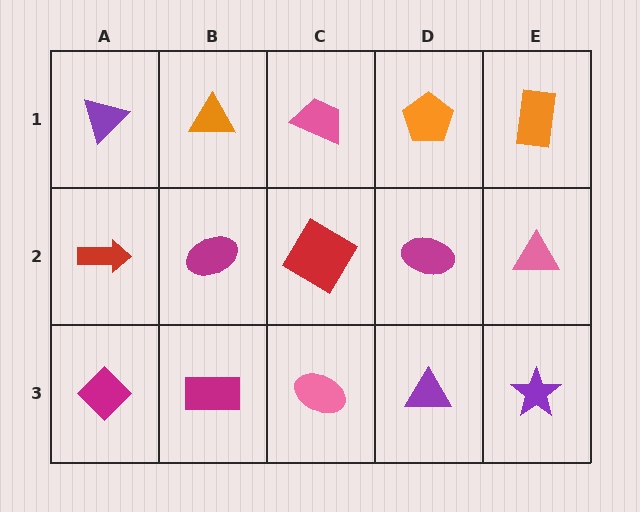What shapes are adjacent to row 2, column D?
An orange pentagon (row 1, column D), a purple triangle (row 3, column D), a red diamond (row 2, column C), a pink triangle (row 2, column E).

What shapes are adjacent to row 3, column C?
A red diamond (row 2, column C), a magenta rectangle (row 3, column B), a purple triangle (row 3, column D).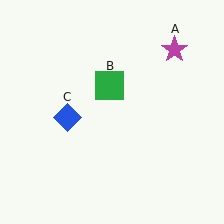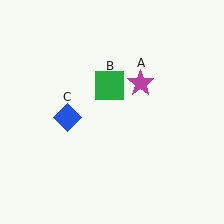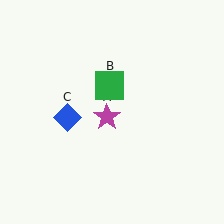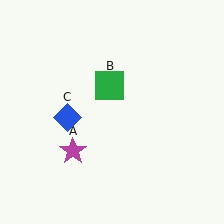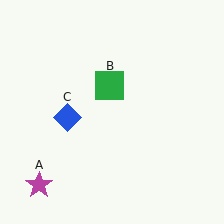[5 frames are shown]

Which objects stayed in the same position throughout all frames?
Green square (object B) and blue diamond (object C) remained stationary.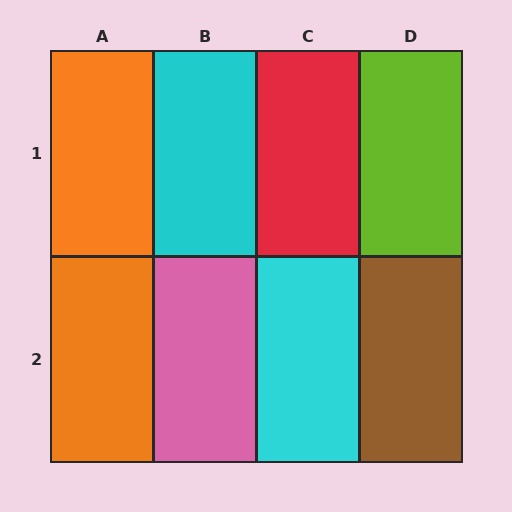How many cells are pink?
1 cell is pink.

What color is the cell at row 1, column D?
Lime.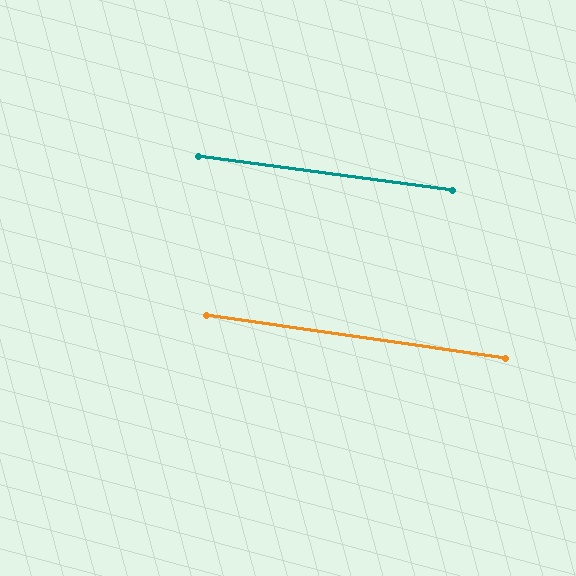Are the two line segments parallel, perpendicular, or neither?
Parallel — their directions differ by only 0.7°.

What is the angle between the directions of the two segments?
Approximately 1 degree.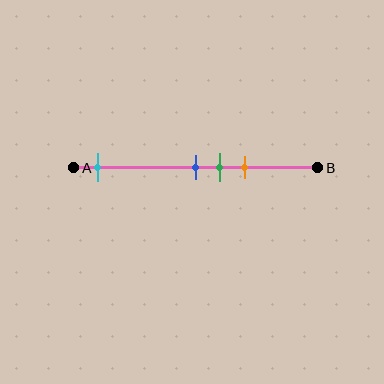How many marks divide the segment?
There are 4 marks dividing the segment.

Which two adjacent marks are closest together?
The blue and green marks are the closest adjacent pair.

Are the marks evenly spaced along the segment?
No, the marks are not evenly spaced.